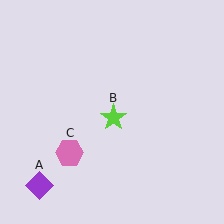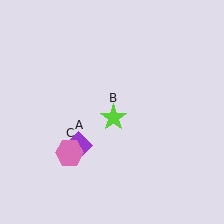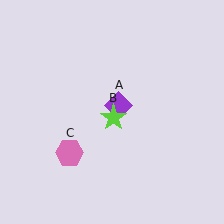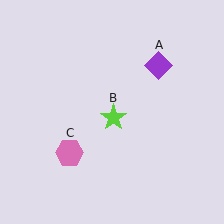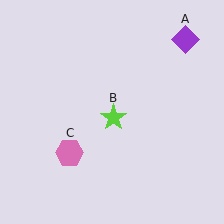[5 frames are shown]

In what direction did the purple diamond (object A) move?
The purple diamond (object A) moved up and to the right.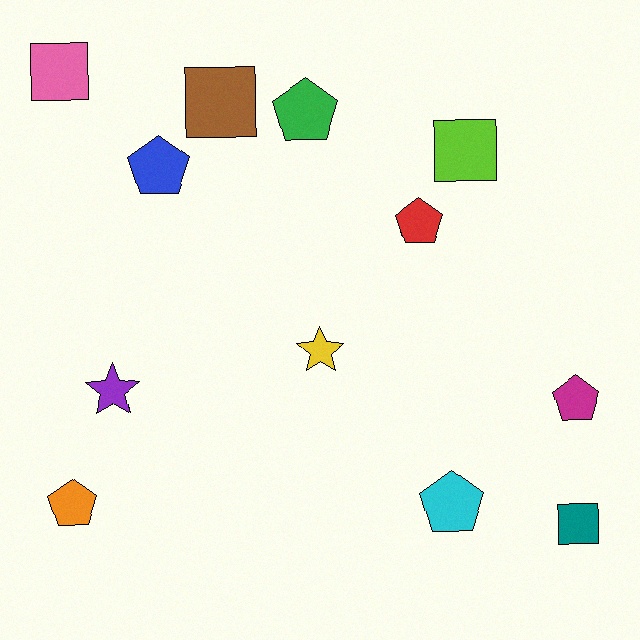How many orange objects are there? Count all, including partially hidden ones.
There is 1 orange object.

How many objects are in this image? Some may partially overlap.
There are 12 objects.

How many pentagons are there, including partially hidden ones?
There are 6 pentagons.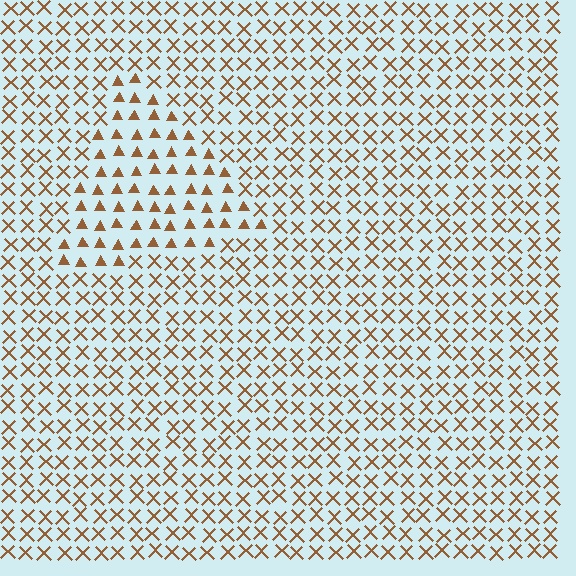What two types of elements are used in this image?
The image uses triangles inside the triangle region and X marks outside it.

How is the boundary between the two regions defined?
The boundary is defined by a change in element shape: triangles inside vs. X marks outside. All elements share the same color and spacing.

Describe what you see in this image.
The image is filled with small brown elements arranged in a uniform grid. A triangle-shaped region contains triangles, while the surrounding area contains X marks. The boundary is defined purely by the change in element shape.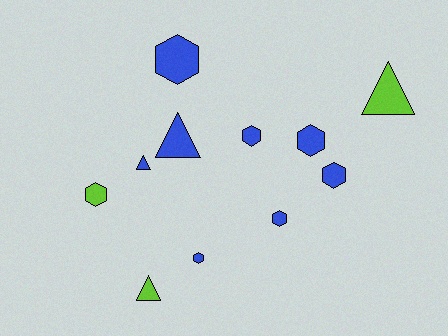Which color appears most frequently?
Blue, with 8 objects.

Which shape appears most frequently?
Hexagon, with 7 objects.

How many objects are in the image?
There are 11 objects.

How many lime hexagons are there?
There is 1 lime hexagon.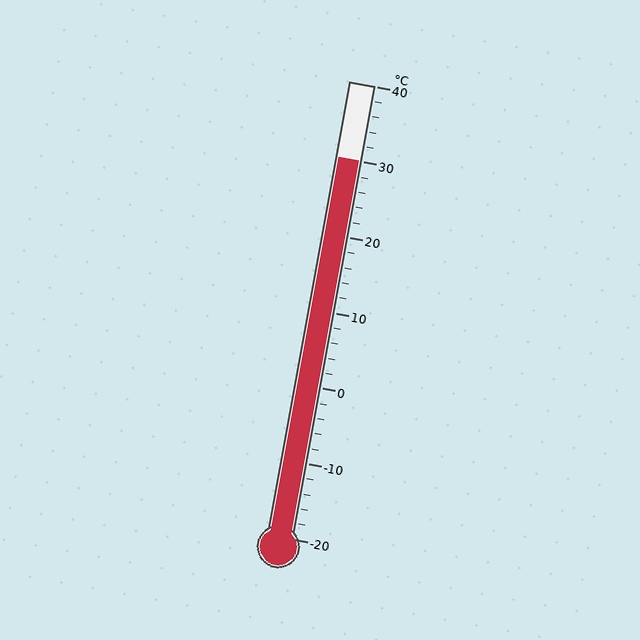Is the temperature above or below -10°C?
The temperature is above -10°C.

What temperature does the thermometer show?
The thermometer shows approximately 30°C.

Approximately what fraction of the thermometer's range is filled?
The thermometer is filled to approximately 85% of its range.